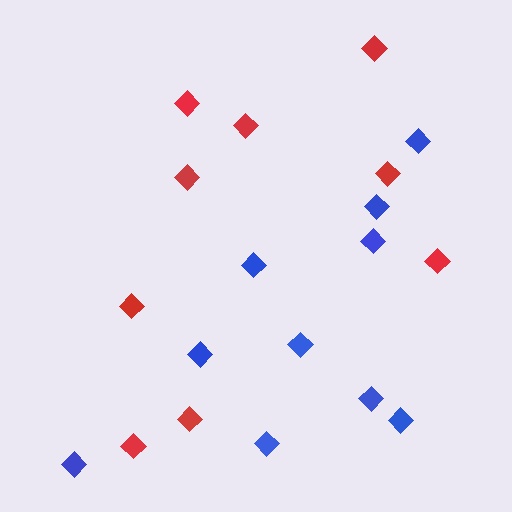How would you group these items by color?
There are 2 groups: one group of blue diamonds (10) and one group of red diamonds (9).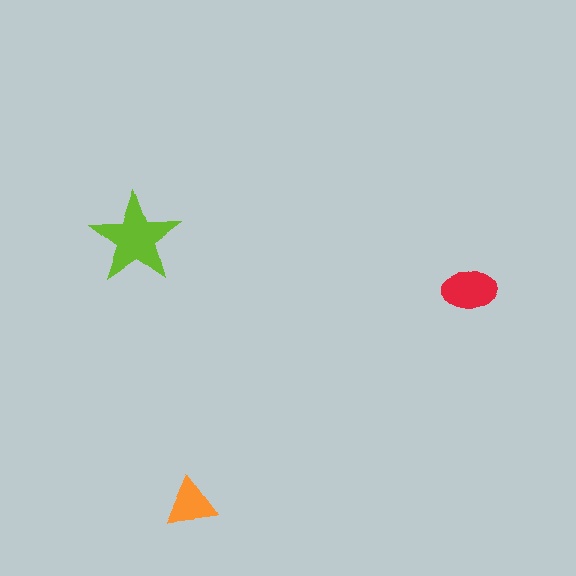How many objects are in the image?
There are 3 objects in the image.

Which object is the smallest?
The orange triangle.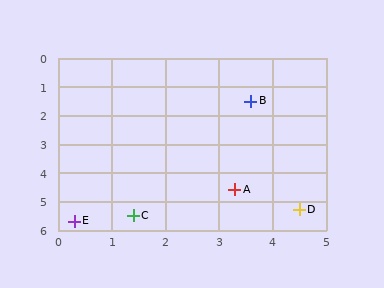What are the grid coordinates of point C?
Point C is at approximately (1.4, 5.5).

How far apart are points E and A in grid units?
Points E and A are about 3.2 grid units apart.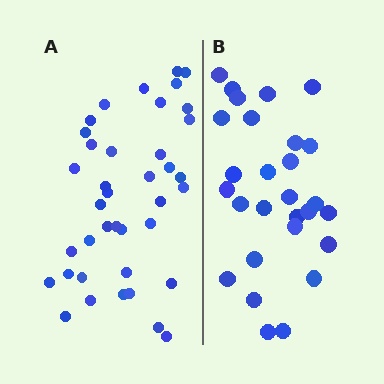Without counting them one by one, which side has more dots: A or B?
Region A (the left region) has more dots.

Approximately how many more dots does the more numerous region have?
Region A has roughly 12 or so more dots than region B.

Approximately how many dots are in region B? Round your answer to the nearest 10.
About 30 dots. (The exact count is 28, which rounds to 30.)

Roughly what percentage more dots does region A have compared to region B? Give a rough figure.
About 40% more.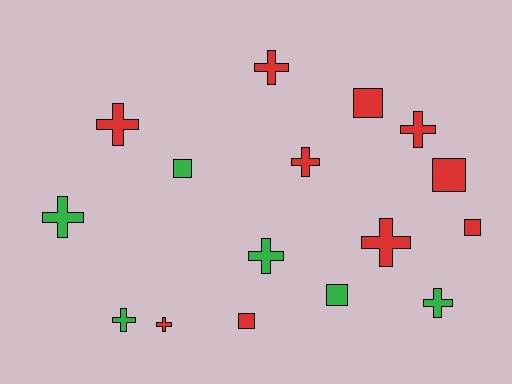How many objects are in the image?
There are 16 objects.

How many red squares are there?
There are 4 red squares.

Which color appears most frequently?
Red, with 10 objects.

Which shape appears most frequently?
Cross, with 10 objects.